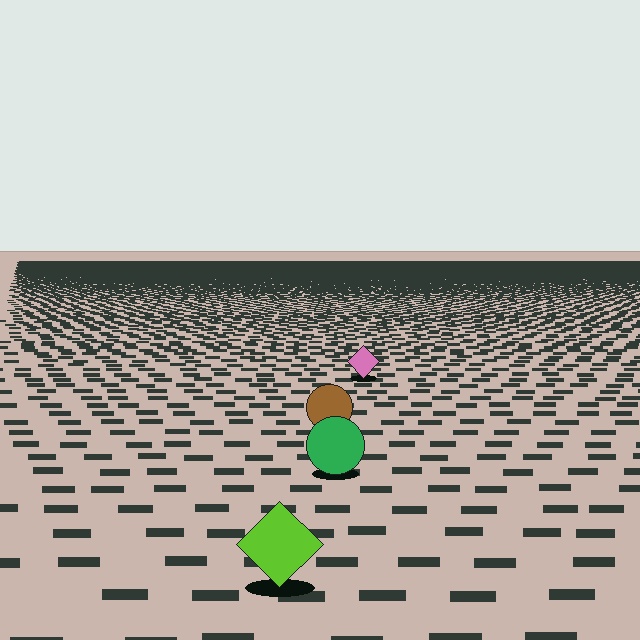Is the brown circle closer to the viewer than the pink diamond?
Yes. The brown circle is closer — you can tell from the texture gradient: the ground texture is coarser near it.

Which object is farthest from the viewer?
The pink diamond is farthest from the viewer. It appears smaller and the ground texture around it is denser.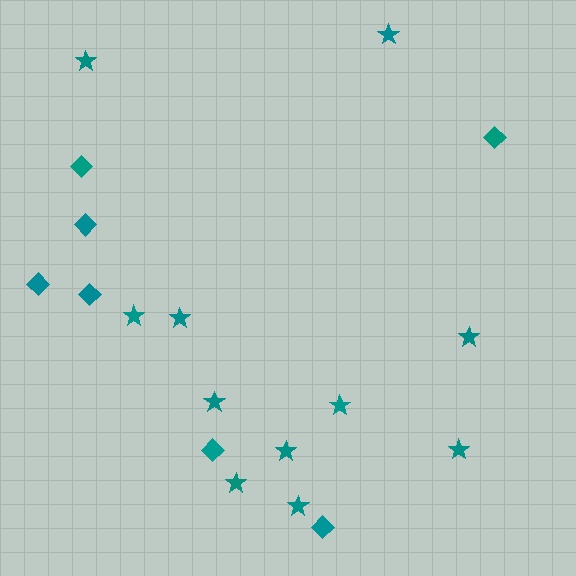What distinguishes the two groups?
There are 2 groups: one group of stars (11) and one group of diamonds (7).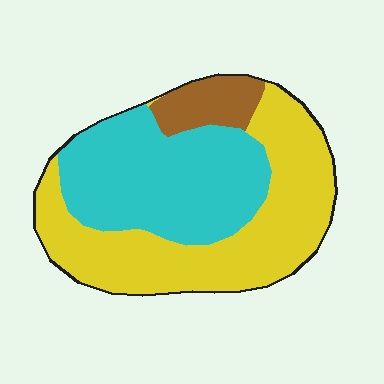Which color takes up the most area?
Yellow, at roughly 50%.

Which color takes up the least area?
Brown, at roughly 10%.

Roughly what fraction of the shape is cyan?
Cyan covers 42% of the shape.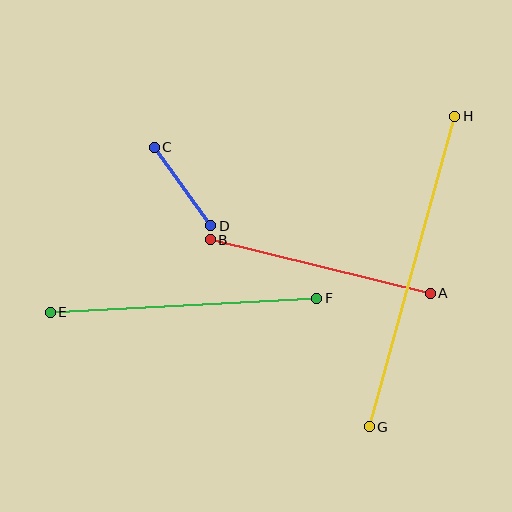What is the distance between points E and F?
The distance is approximately 267 pixels.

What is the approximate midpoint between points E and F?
The midpoint is at approximately (183, 305) pixels.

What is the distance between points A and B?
The distance is approximately 226 pixels.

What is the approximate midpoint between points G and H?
The midpoint is at approximately (412, 271) pixels.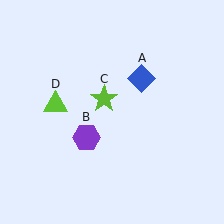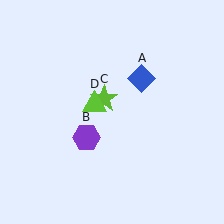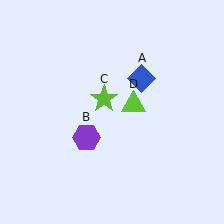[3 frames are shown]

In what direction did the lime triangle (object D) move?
The lime triangle (object D) moved right.